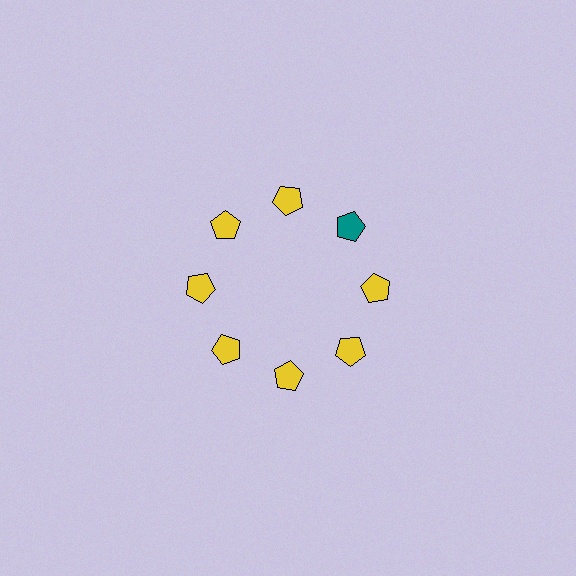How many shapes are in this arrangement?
There are 8 shapes arranged in a ring pattern.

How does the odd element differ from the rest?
It has a different color: teal instead of yellow.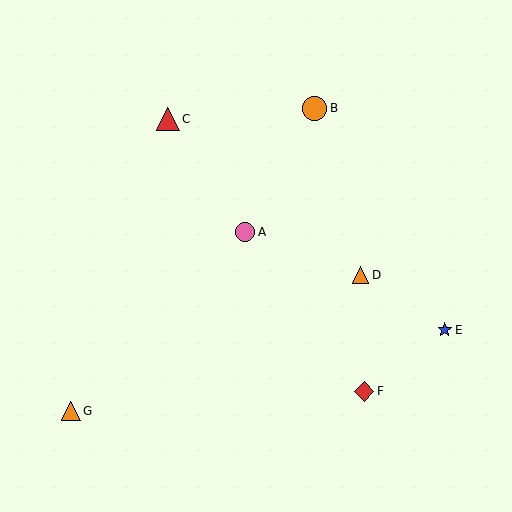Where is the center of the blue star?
The center of the blue star is at (445, 330).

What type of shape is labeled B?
Shape B is an orange circle.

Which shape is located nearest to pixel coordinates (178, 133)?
The red triangle (labeled C) at (168, 119) is nearest to that location.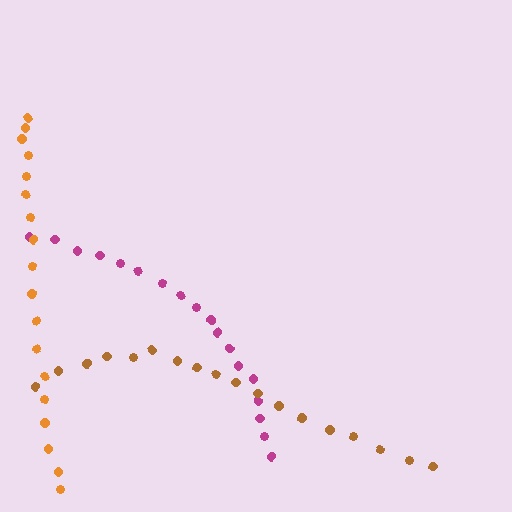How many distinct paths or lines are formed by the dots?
There are 3 distinct paths.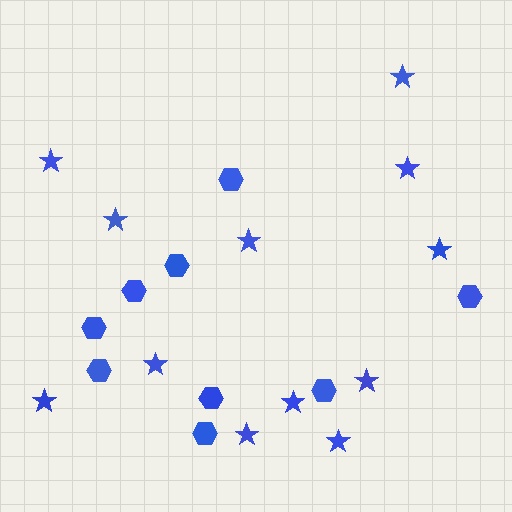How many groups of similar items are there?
There are 2 groups: one group of stars (12) and one group of hexagons (9).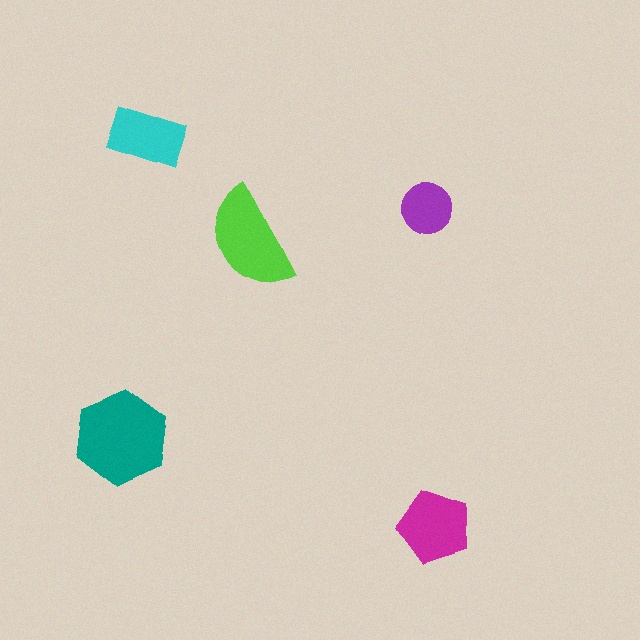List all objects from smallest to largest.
The purple circle, the cyan rectangle, the magenta pentagon, the lime semicircle, the teal hexagon.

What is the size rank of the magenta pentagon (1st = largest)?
3rd.